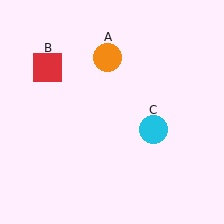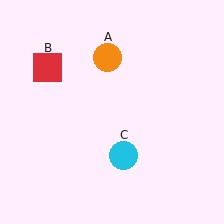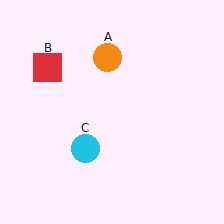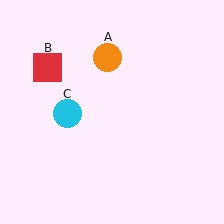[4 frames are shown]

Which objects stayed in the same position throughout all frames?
Orange circle (object A) and red square (object B) remained stationary.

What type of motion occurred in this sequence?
The cyan circle (object C) rotated clockwise around the center of the scene.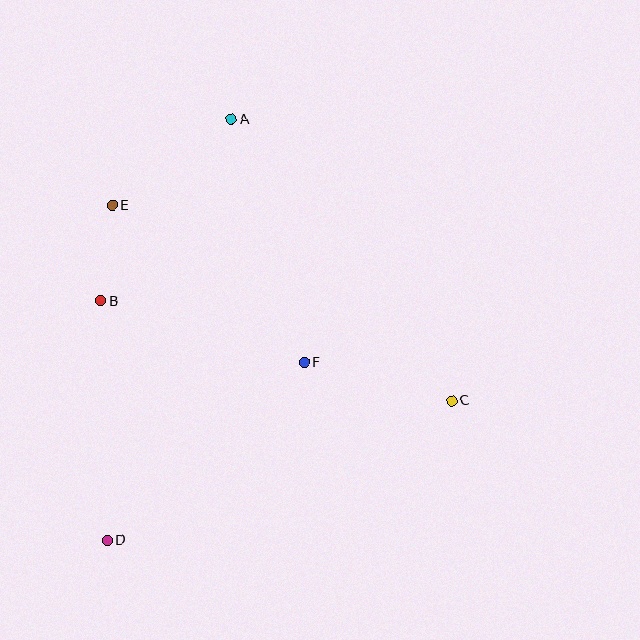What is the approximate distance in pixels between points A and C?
The distance between A and C is approximately 358 pixels.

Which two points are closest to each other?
Points B and E are closest to each other.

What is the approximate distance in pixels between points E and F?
The distance between E and F is approximately 248 pixels.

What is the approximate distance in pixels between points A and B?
The distance between A and B is approximately 224 pixels.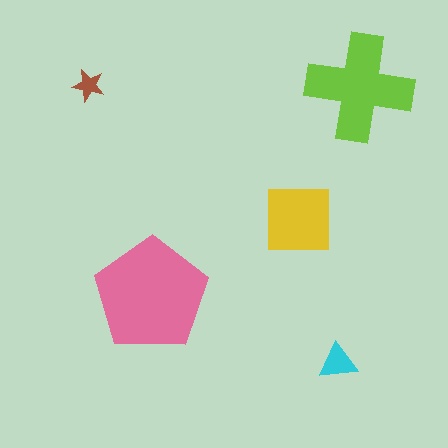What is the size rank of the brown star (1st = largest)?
5th.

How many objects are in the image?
There are 5 objects in the image.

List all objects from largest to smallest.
The pink pentagon, the lime cross, the yellow square, the cyan triangle, the brown star.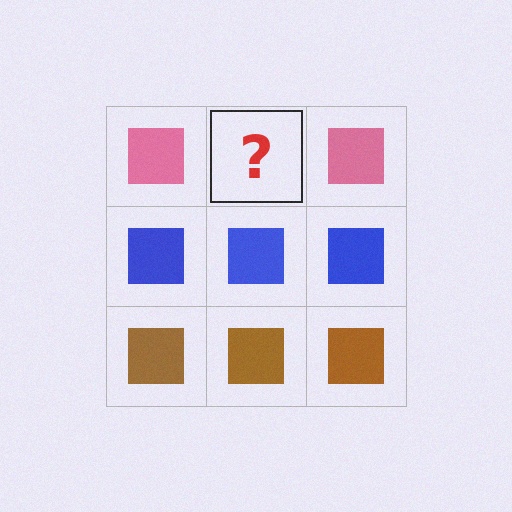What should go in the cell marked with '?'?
The missing cell should contain a pink square.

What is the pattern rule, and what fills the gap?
The rule is that each row has a consistent color. The gap should be filled with a pink square.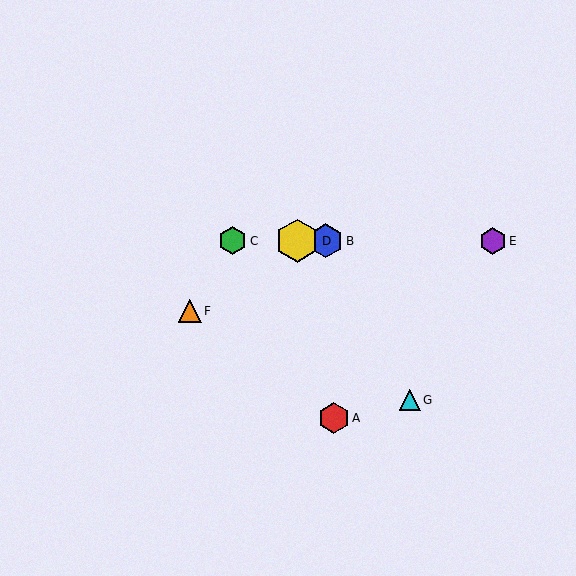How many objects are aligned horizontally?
4 objects (B, C, D, E) are aligned horizontally.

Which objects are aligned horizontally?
Objects B, C, D, E are aligned horizontally.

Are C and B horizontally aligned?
Yes, both are at y≈241.